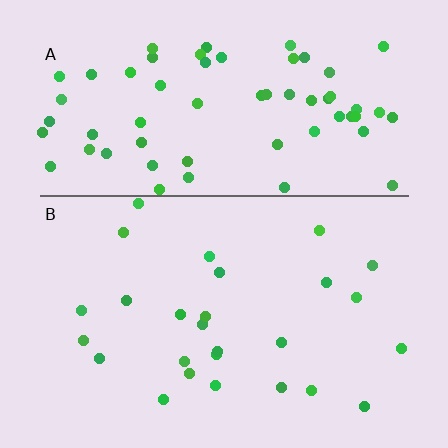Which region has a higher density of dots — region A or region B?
A (the top).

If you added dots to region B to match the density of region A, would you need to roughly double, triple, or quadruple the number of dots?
Approximately double.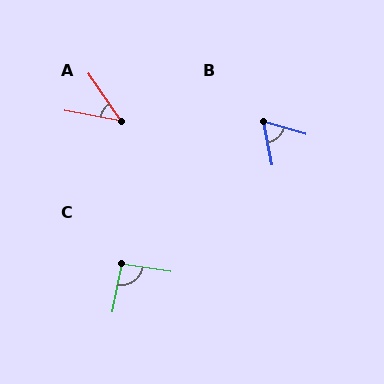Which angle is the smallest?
A, at approximately 44 degrees.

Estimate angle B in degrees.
Approximately 62 degrees.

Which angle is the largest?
C, at approximately 93 degrees.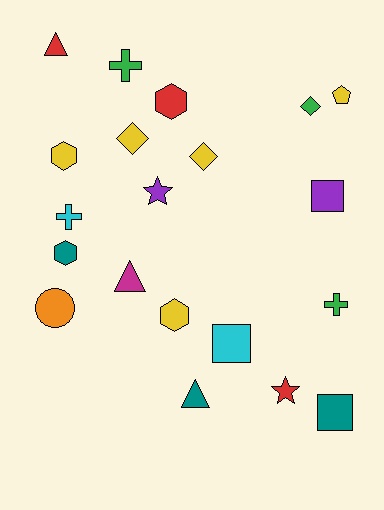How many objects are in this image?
There are 20 objects.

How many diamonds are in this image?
There are 3 diamonds.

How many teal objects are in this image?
There are 3 teal objects.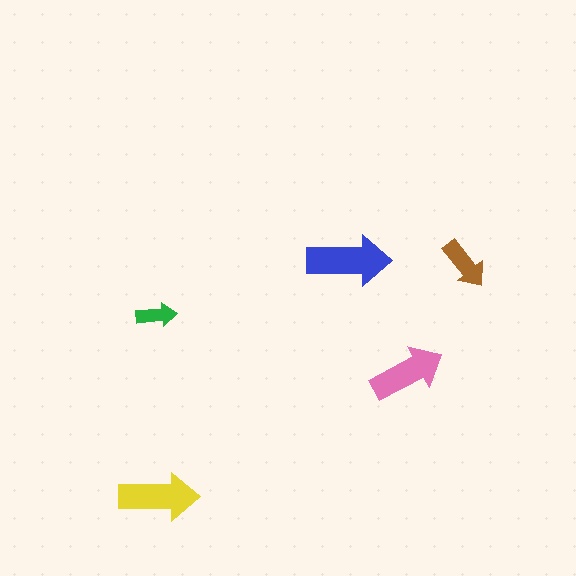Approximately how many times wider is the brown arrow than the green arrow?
About 1.5 times wider.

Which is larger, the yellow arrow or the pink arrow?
The yellow one.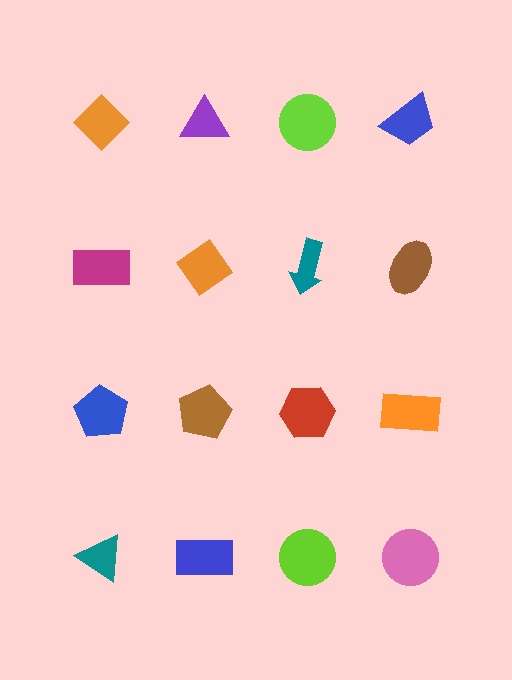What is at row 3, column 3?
A red hexagon.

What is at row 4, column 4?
A pink circle.